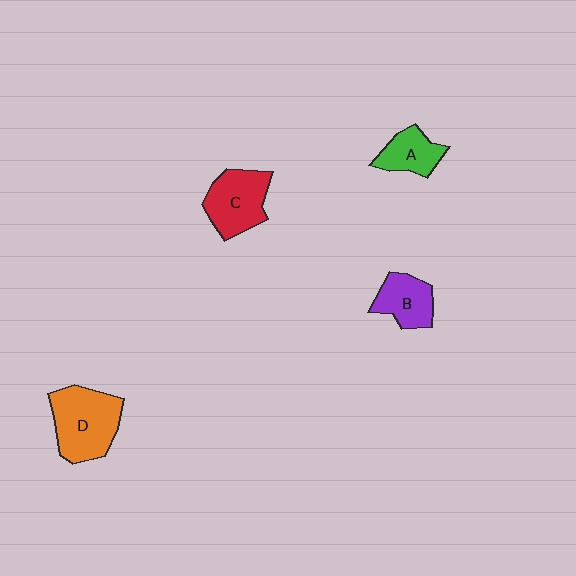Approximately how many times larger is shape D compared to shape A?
Approximately 1.9 times.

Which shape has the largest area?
Shape D (orange).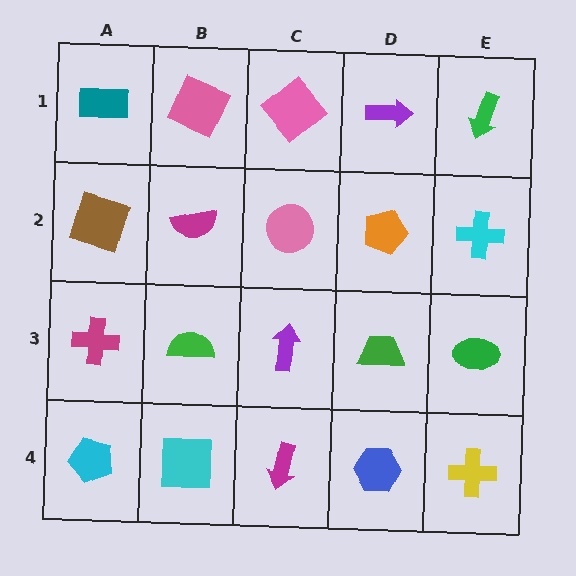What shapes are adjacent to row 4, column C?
A purple arrow (row 3, column C), a cyan square (row 4, column B), a blue hexagon (row 4, column D).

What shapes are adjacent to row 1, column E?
A cyan cross (row 2, column E), a purple arrow (row 1, column D).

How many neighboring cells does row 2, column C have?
4.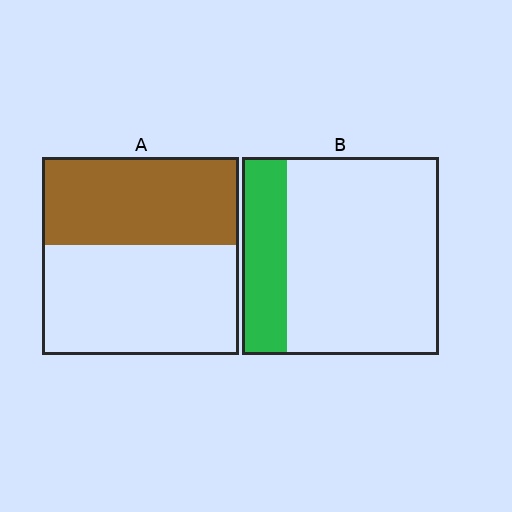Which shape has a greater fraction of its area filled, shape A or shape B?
Shape A.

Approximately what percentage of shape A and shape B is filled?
A is approximately 45% and B is approximately 25%.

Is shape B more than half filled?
No.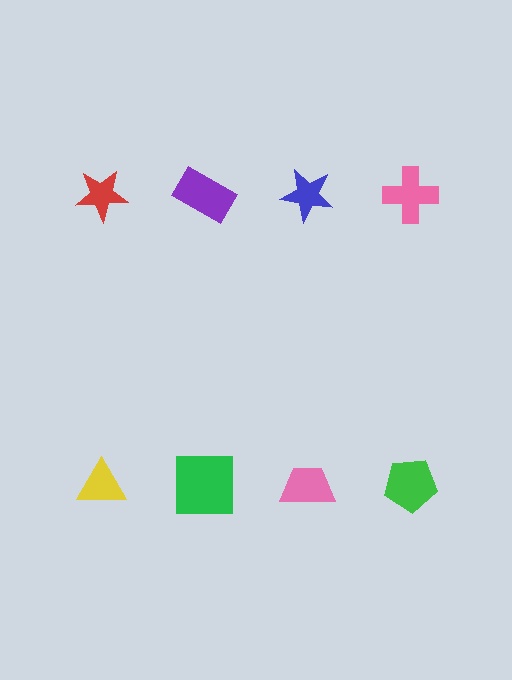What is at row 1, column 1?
A red star.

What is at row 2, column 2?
A green square.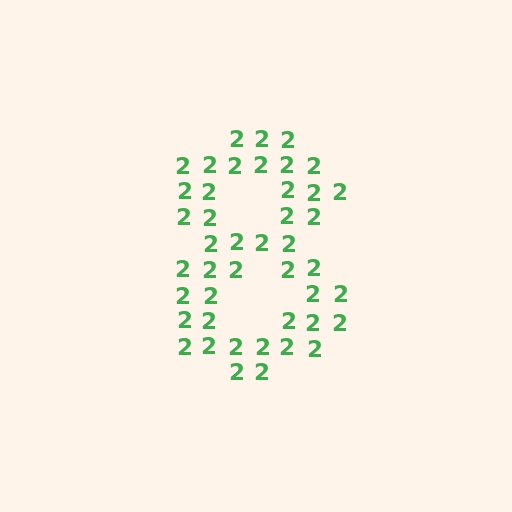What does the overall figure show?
The overall figure shows the digit 8.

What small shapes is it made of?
It is made of small digit 2's.